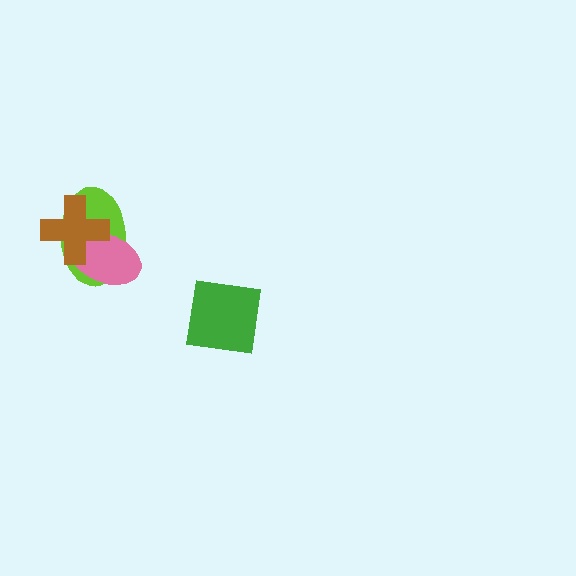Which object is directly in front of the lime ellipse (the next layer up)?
The pink ellipse is directly in front of the lime ellipse.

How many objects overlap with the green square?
0 objects overlap with the green square.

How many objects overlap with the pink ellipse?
2 objects overlap with the pink ellipse.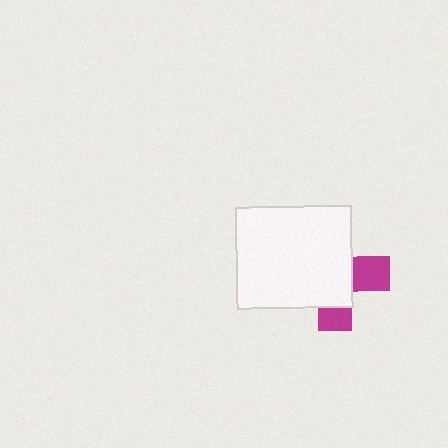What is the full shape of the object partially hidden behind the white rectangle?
The partially hidden object is a magenta cross.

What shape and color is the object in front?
The object in front is a white rectangle.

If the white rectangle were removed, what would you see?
You would see the complete magenta cross.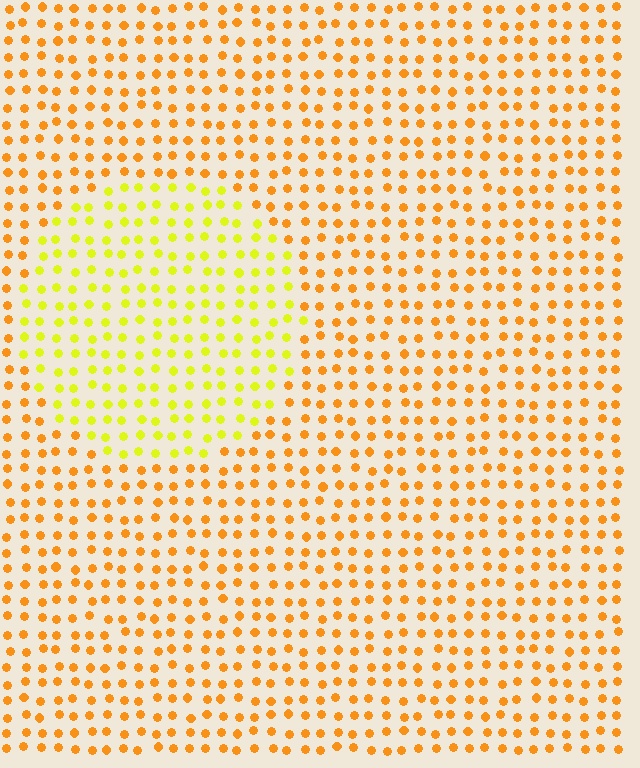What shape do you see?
I see a circle.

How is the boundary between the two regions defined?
The boundary is defined purely by a slight shift in hue (about 35 degrees). Spacing, size, and orientation are identical on both sides.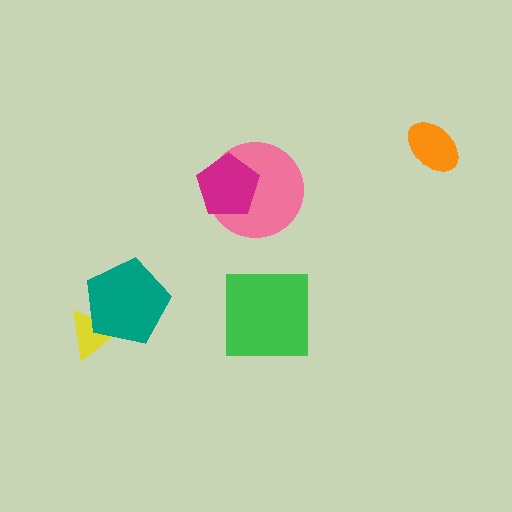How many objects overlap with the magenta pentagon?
1 object overlaps with the magenta pentagon.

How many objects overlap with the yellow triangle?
1 object overlaps with the yellow triangle.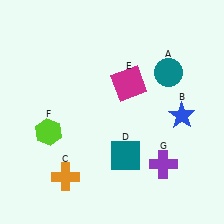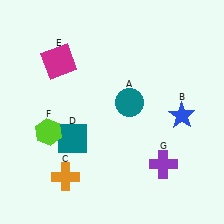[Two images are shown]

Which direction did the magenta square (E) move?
The magenta square (E) moved left.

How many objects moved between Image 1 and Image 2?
3 objects moved between the two images.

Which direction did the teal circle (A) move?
The teal circle (A) moved left.